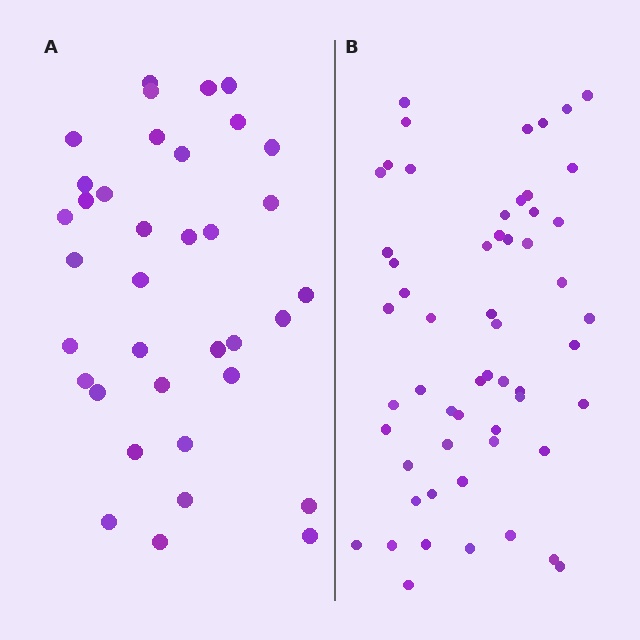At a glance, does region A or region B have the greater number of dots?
Region B (the right region) has more dots.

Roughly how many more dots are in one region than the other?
Region B has approximately 20 more dots than region A.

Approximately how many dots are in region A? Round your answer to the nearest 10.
About 40 dots. (The exact count is 36, which rounds to 40.)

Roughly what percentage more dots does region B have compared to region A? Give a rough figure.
About 55% more.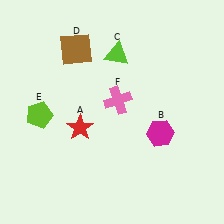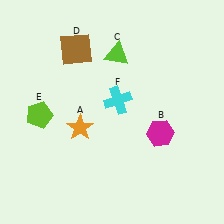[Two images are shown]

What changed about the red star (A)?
In Image 1, A is red. In Image 2, it changed to orange.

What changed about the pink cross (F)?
In Image 1, F is pink. In Image 2, it changed to cyan.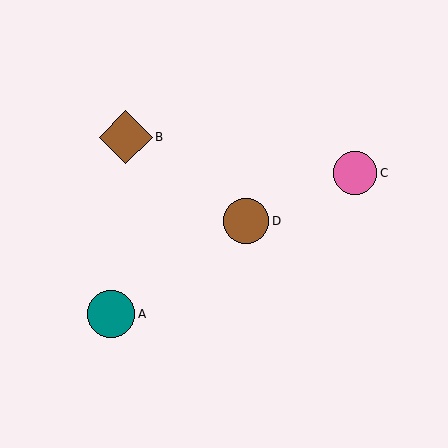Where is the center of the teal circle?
The center of the teal circle is at (111, 314).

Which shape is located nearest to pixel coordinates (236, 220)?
The brown circle (labeled D) at (246, 221) is nearest to that location.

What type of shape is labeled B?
Shape B is a brown diamond.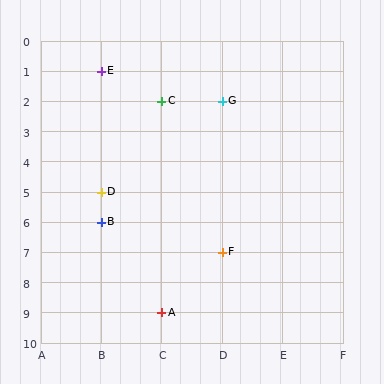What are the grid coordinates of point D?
Point D is at grid coordinates (B, 5).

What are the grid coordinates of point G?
Point G is at grid coordinates (D, 2).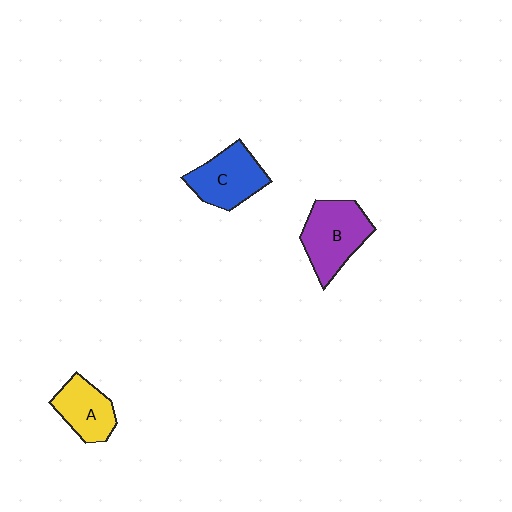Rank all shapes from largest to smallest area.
From largest to smallest: B (purple), C (blue), A (yellow).